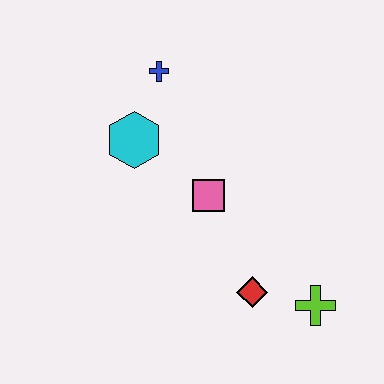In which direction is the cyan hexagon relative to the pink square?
The cyan hexagon is to the left of the pink square.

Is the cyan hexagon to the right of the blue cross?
No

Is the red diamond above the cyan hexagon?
No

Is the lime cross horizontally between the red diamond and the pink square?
No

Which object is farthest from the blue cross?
The lime cross is farthest from the blue cross.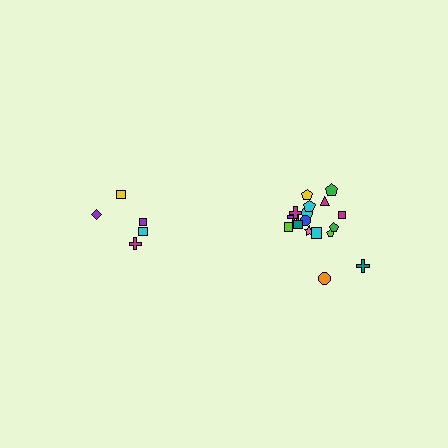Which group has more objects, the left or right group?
The right group.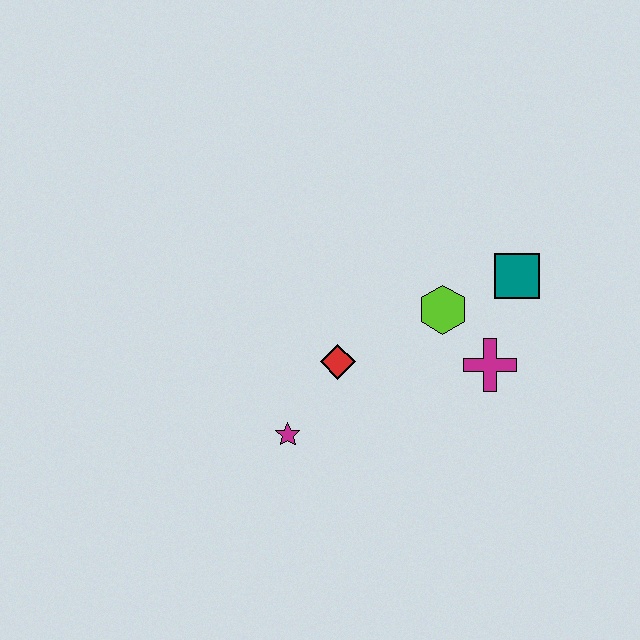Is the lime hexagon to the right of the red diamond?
Yes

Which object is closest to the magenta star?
The red diamond is closest to the magenta star.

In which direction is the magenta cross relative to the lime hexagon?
The magenta cross is below the lime hexagon.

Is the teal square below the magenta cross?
No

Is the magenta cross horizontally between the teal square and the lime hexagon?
Yes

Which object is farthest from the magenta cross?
The magenta star is farthest from the magenta cross.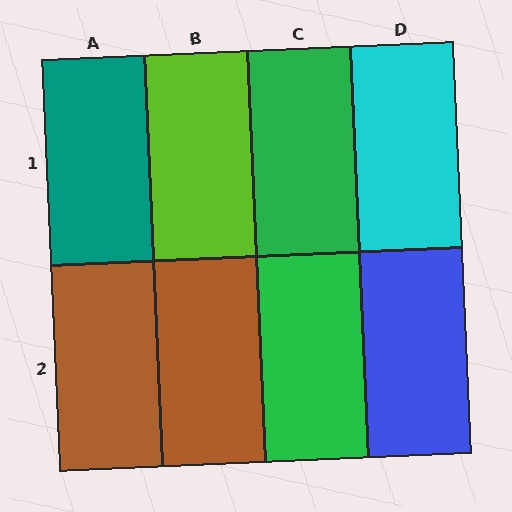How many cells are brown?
2 cells are brown.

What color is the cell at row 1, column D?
Cyan.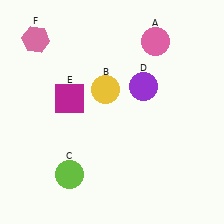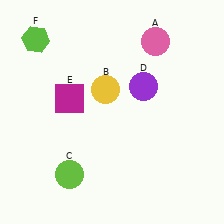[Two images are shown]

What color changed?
The hexagon (F) changed from pink in Image 1 to lime in Image 2.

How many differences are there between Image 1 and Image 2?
There is 1 difference between the two images.